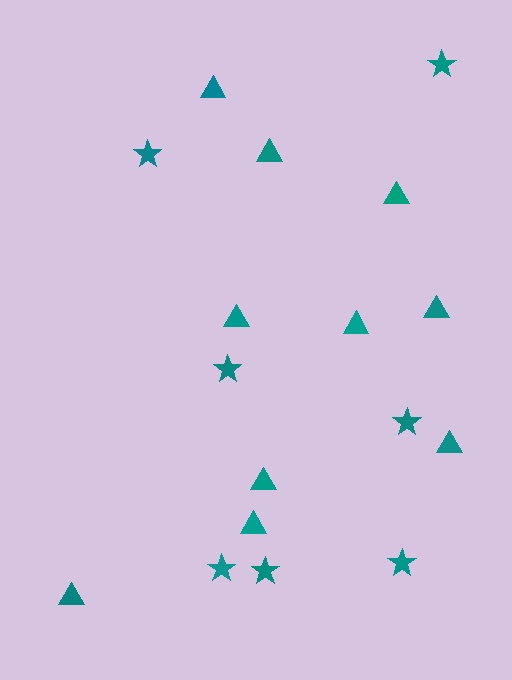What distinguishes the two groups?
There are 2 groups: one group of triangles (10) and one group of stars (7).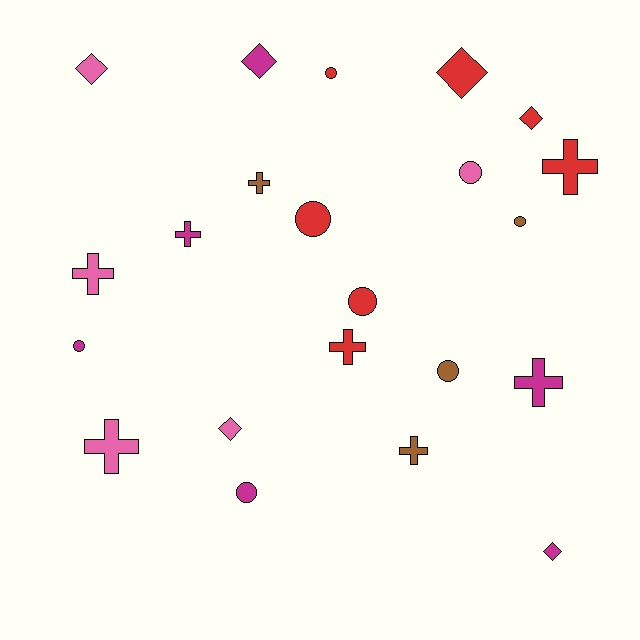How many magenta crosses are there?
There are 2 magenta crosses.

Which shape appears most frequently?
Circle, with 8 objects.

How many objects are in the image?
There are 22 objects.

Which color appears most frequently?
Red, with 7 objects.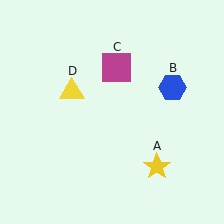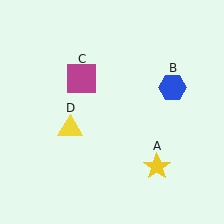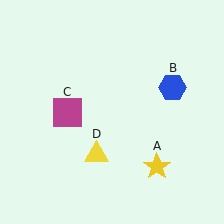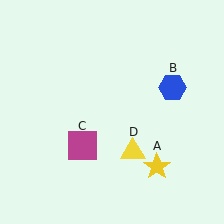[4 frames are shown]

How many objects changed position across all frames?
2 objects changed position: magenta square (object C), yellow triangle (object D).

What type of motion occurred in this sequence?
The magenta square (object C), yellow triangle (object D) rotated counterclockwise around the center of the scene.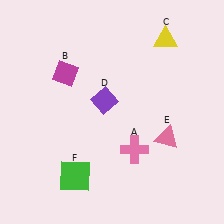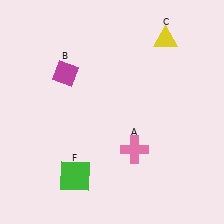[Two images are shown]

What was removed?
The purple diamond (D), the pink triangle (E) were removed in Image 2.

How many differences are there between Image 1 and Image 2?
There are 2 differences between the two images.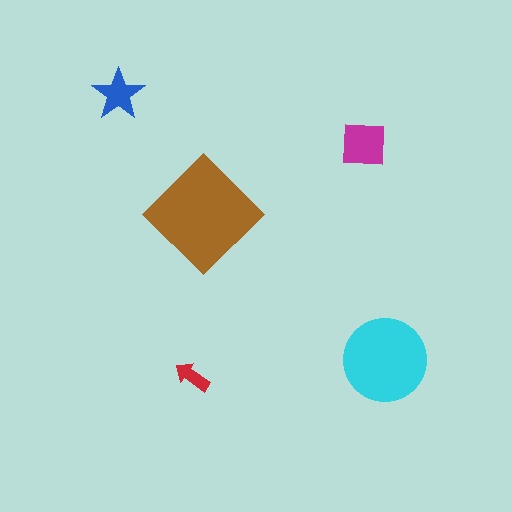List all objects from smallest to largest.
The red arrow, the blue star, the magenta square, the cyan circle, the brown diamond.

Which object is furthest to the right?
The cyan circle is rightmost.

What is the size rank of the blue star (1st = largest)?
4th.